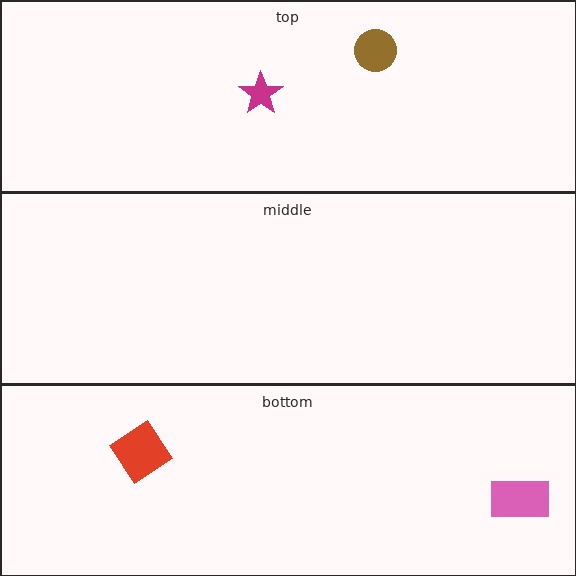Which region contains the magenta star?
The top region.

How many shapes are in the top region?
2.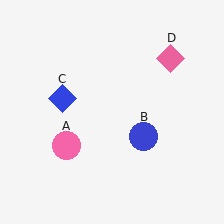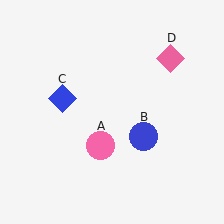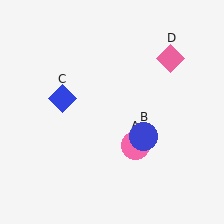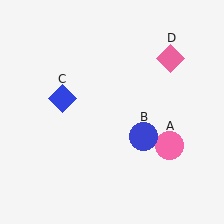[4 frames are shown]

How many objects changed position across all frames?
1 object changed position: pink circle (object A).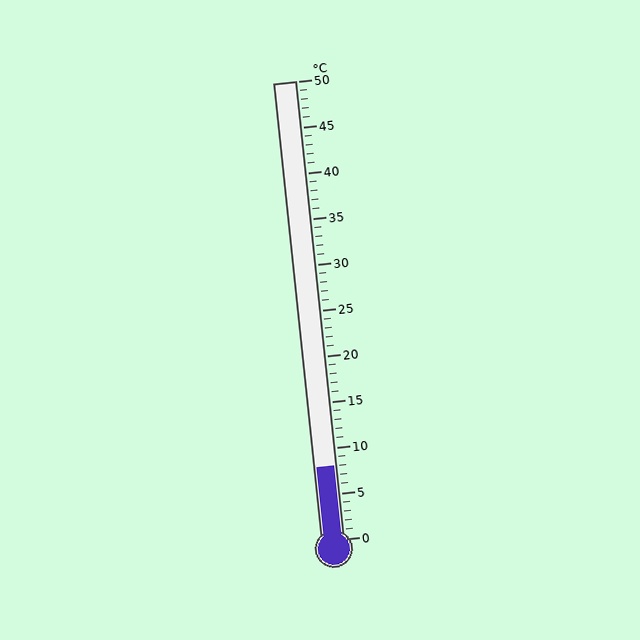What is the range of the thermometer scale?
The thermometer scale ranges from 0°C to 50°C.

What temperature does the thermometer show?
The thermometer shows approximately 8°C.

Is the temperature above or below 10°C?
The temperature is below 10°C.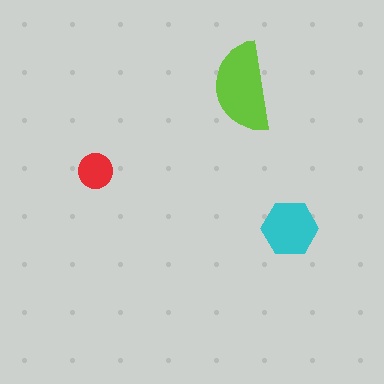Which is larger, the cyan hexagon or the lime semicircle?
The lime semicircle.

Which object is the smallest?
The red circle.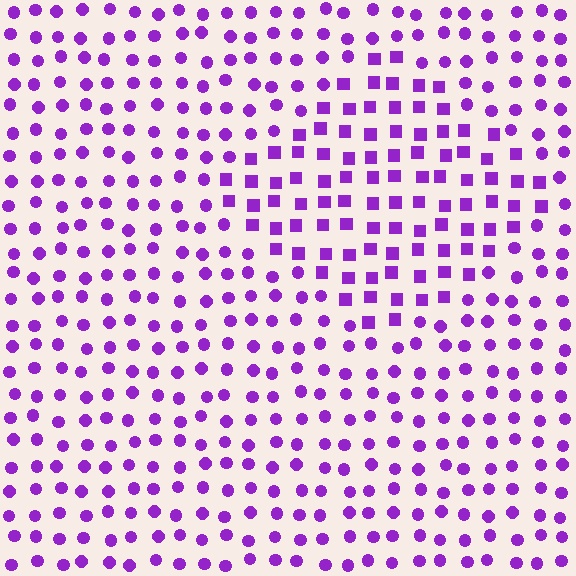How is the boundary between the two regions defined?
The boundary is defined by a change in element shape: squares inside vs. circles outside. All elements share the same color and spacing.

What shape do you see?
I see a diamond.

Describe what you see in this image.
The image is filled with small purple elements arranged in a uniform grid. A diamond-shaped region contains squares, while the surrounding area contains circles. The boundary is defined purely by the change in element shape.